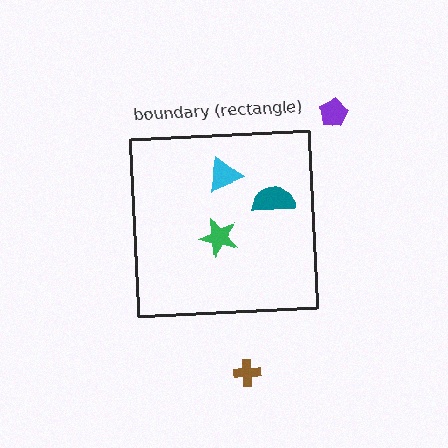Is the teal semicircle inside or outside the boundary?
Inside.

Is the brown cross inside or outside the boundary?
Outside.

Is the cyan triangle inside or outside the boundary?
Inside.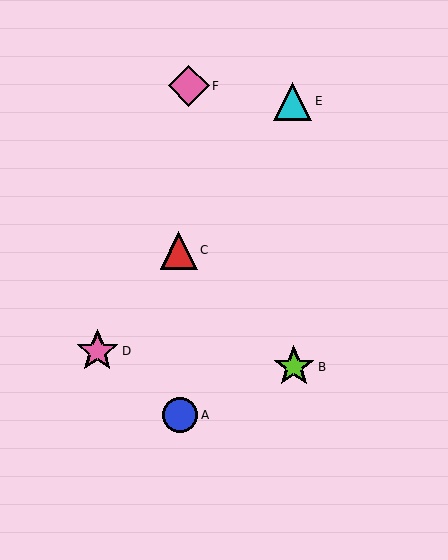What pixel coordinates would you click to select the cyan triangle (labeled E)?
Click at (293, 101) to select the cyan triangle E.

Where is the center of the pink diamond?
The center of the pink diamond is at (189, 86).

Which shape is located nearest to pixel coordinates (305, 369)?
The lime star (labeled B) at (294, 367) is nearest to that location.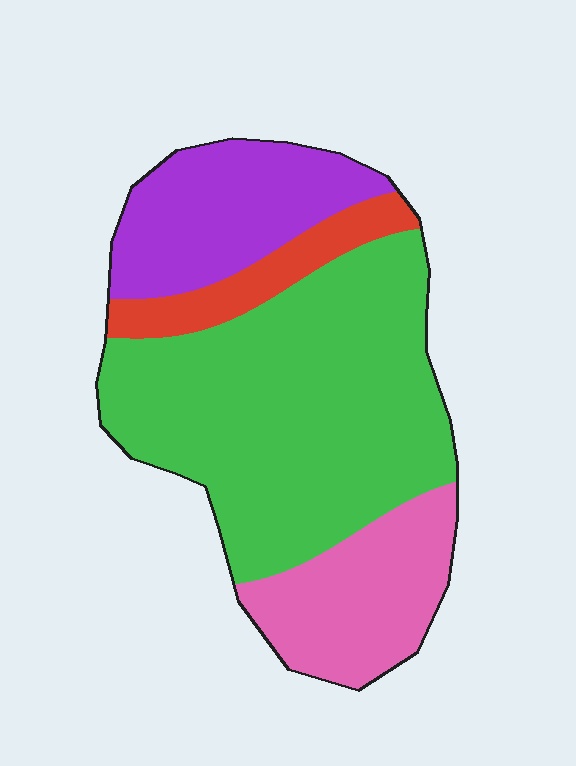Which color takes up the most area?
Green, at roughly 55%.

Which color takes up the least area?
Red, at roughly 10%.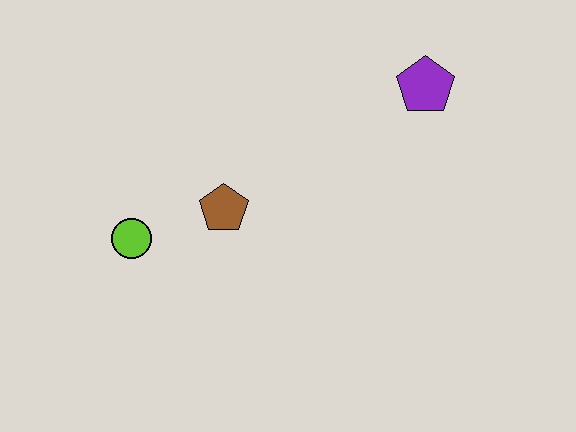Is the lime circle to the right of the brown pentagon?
No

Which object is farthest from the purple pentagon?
The lime circle is farthest from the purple pentagon.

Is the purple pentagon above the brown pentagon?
Yes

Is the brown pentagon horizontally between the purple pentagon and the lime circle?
Yes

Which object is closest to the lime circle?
The brown pentagon is closest to the lime circle.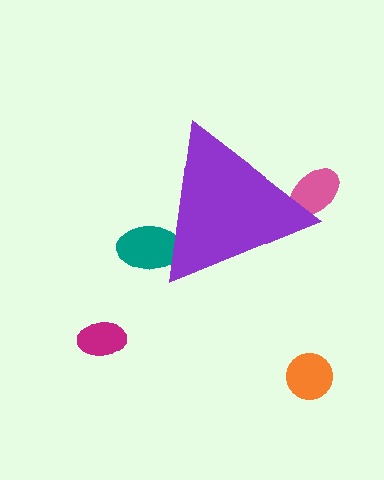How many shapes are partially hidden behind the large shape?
2 shapes are partially hidden.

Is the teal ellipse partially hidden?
Yes, the teal ellipse is partially hidden behind the purple triangle.